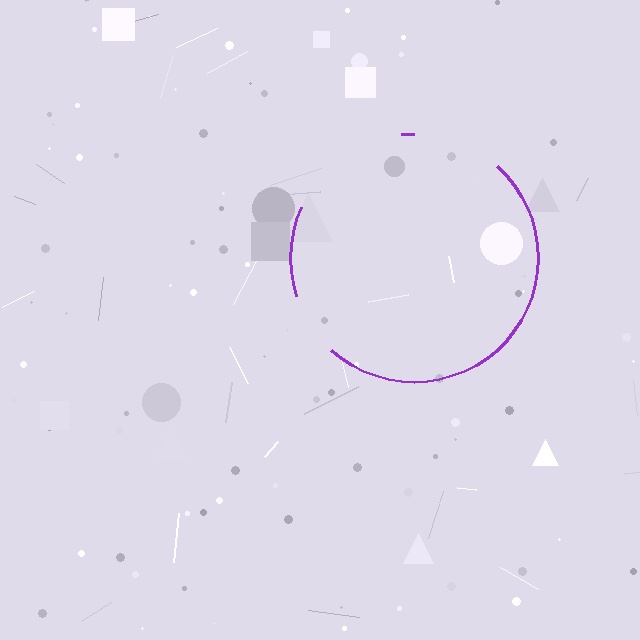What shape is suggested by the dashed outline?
The dashed outline suggests a circle.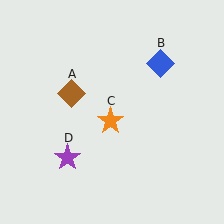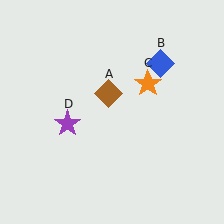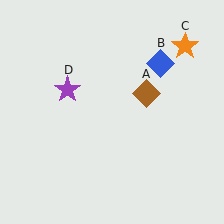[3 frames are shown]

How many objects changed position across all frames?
3 objects changed position: brown diamond (object A), orange star (object C), purple star (object D).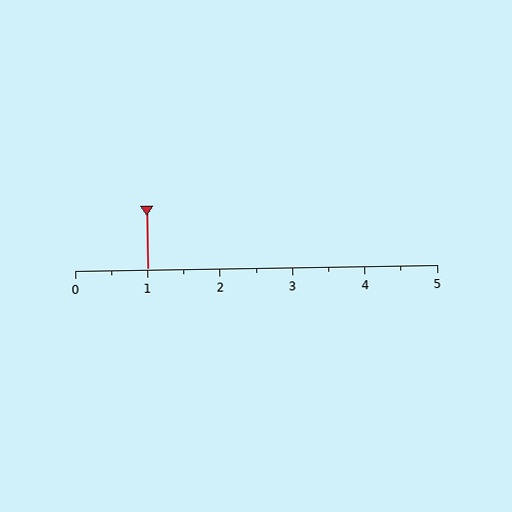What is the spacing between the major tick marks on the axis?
The major ticks are spaced 1 apart.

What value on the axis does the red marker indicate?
The marker indicates approximately 1.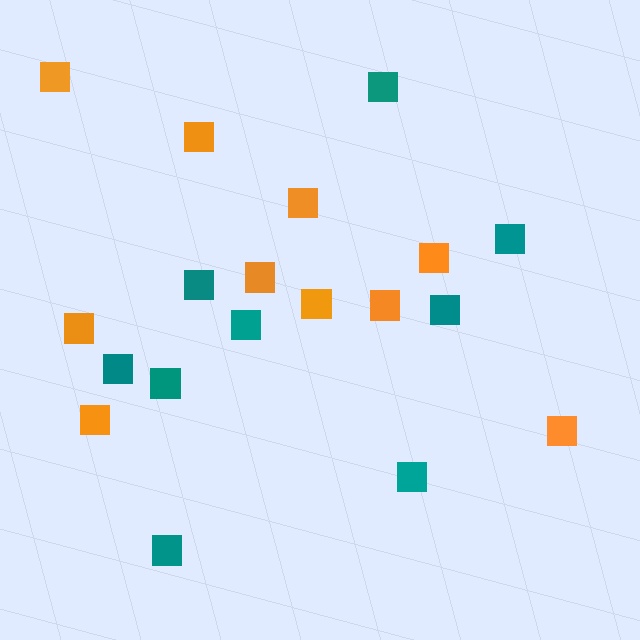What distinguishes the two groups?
There are 2 groups: one group of teal squares (9) and one group of orange squares (10).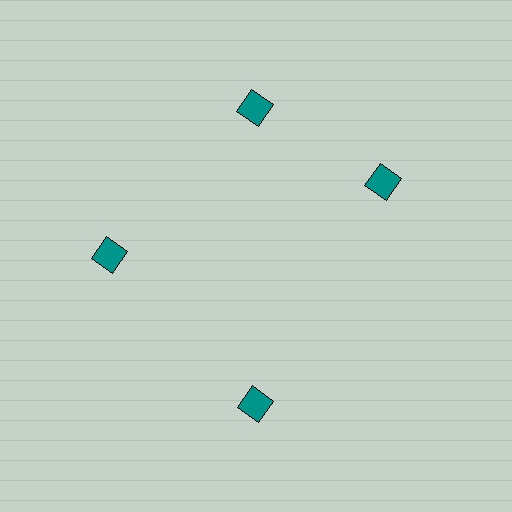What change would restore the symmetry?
The symmetry would be restored by rotating it back into even spacing with its neighbors so that all 4 diamonds sit at equal angles and equal distance from the center.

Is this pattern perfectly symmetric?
No. The 4 teal diamonds are arranged in a ring, but one element near the 3 o'clock position is rotated out of alignment along the ring, breaking the 4-fold rotational symmetry.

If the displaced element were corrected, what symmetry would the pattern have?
It would have 4-fold rotational symmetry — the pattern would map onto itself every 90 degrees.